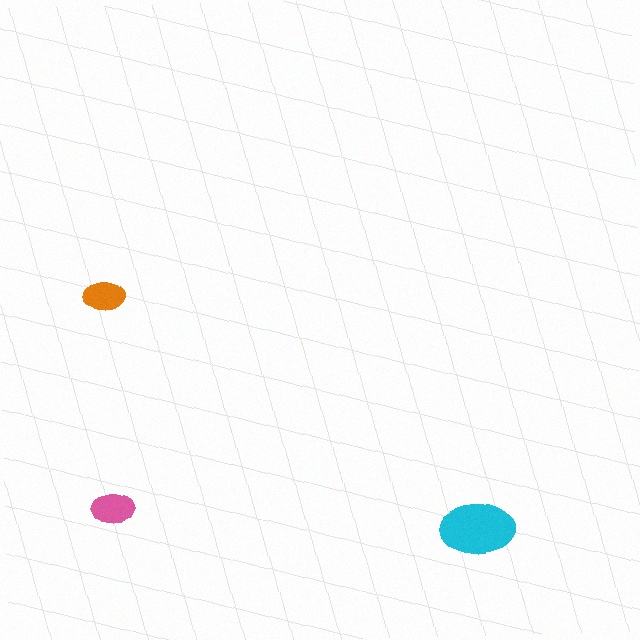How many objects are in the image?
There are 3 objects in the image.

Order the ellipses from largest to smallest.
the cyan one, the pink one, the orange one.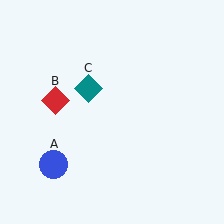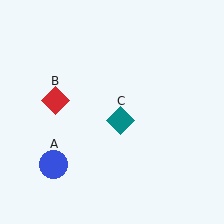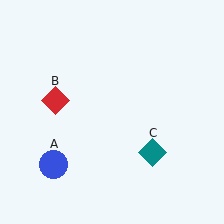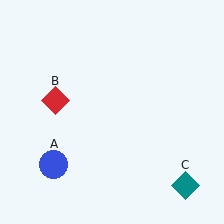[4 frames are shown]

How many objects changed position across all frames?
1 object changed position: teal diamond (object C).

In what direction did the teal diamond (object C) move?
The teal diamond (object C) moved down and to the right.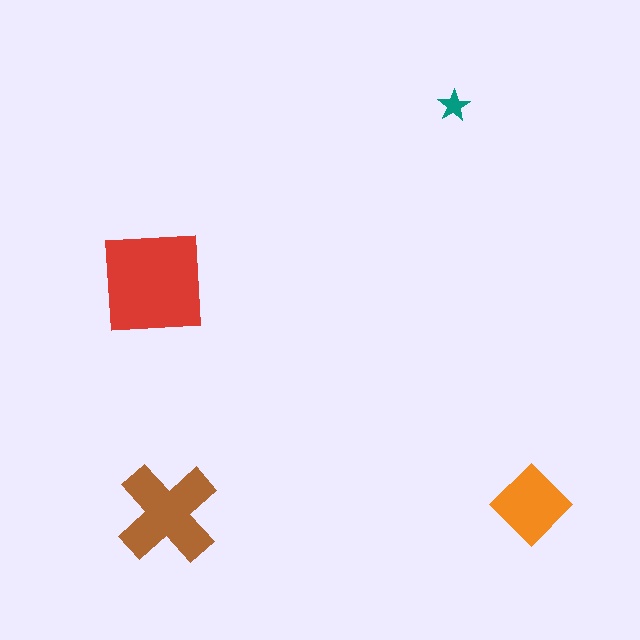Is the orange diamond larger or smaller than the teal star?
Larger.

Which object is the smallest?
The teal star.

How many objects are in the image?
There are 4 objects in the image.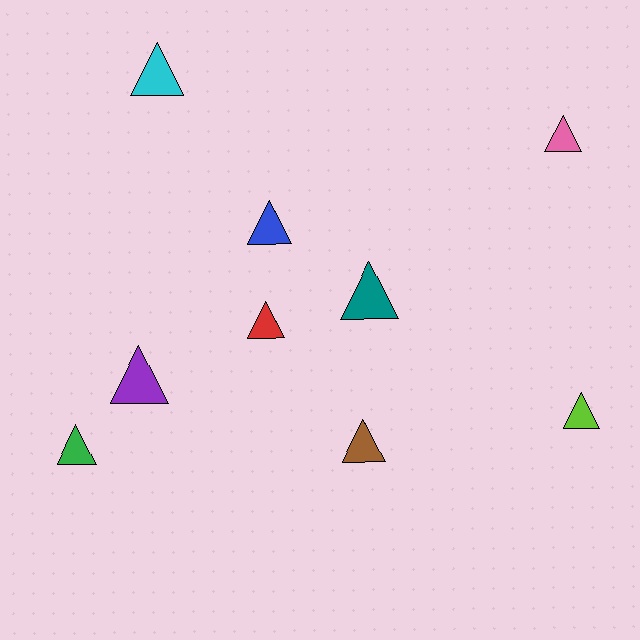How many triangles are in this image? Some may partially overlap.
There are 9 triangles.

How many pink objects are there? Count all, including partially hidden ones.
There is 1 pink object.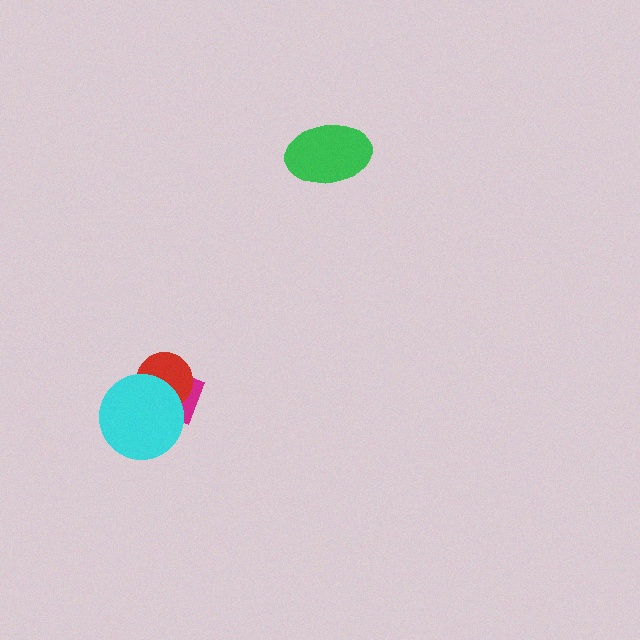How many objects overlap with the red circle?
2 objects overlap with the red circle.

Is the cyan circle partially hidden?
No, no other shape covers it.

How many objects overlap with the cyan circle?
2 objects overlap with the cyan circle.